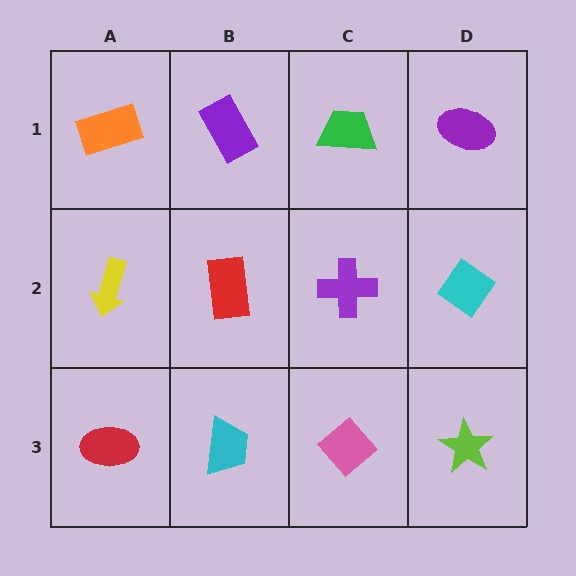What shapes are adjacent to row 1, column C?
A purple cross (row 2, column C), a purple rectangle (row 1, column B), a purple ellipse (row 1, column D).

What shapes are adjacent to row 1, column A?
A yellow arrow (row 2, column A), a purple rectangle (row 1, column B).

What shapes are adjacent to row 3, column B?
A red rectangle (row 2, column B), a red ellipse (row 3, column A), a pink diamond (row 3, column C).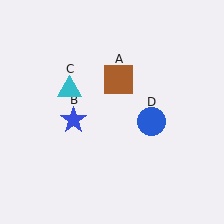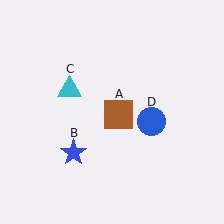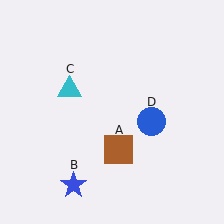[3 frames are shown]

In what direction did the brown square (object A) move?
The brown square (object A) moved down.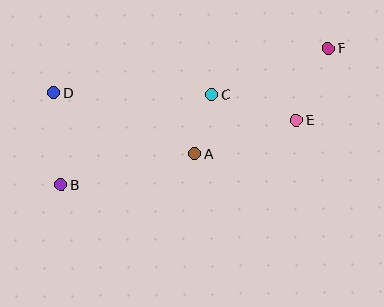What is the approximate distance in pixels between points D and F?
The distance between D and F is approximately 278 pixels.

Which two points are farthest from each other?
Points B and F are farthest from each other.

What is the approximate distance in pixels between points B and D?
The distance between B and D is approximately 92 pixels.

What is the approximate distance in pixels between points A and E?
The distance between A and E is approximately 107 pixels.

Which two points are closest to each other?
Points A and C are closest to each other.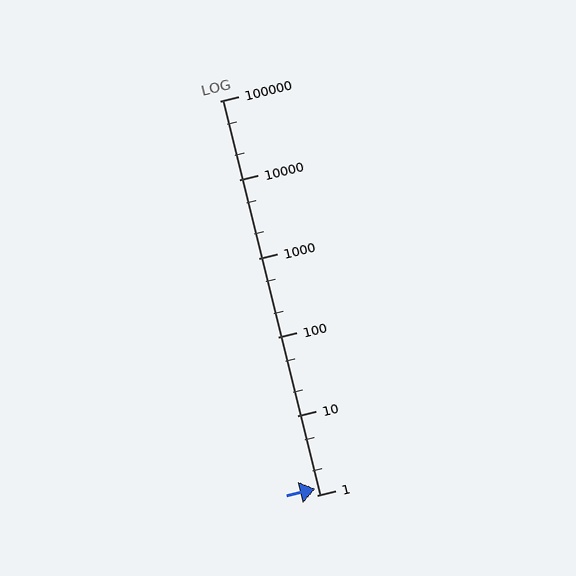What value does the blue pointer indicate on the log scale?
The pointer indicates approximately 1.2.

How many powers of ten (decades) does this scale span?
The scale spans 5 decades, from 1 to 100000.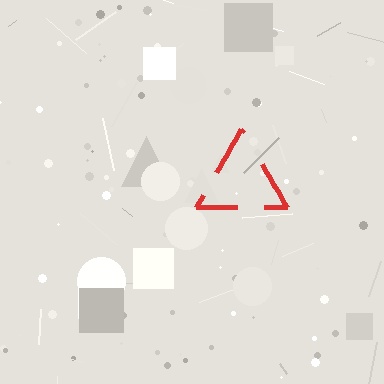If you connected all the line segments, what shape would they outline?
They would outline a triangle.